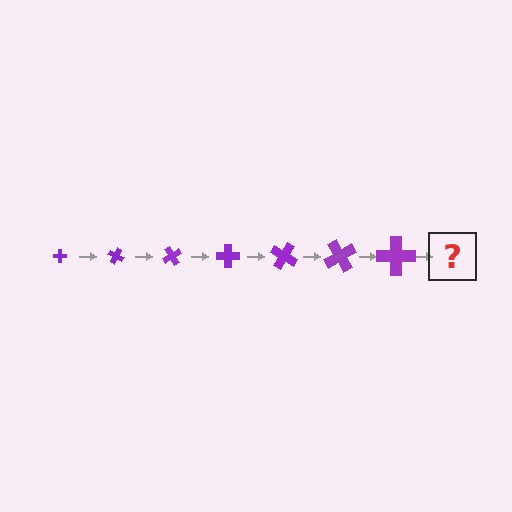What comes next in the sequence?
The next element should be a cross, larger than the previous one and rotated 210 degrees from the start.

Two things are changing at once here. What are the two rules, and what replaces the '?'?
The two rules are that the cross grows larger each step and it rotates 30 degrees each step. The '?' should be a cross, larger than the previous one and rotated 210 degrees from the start.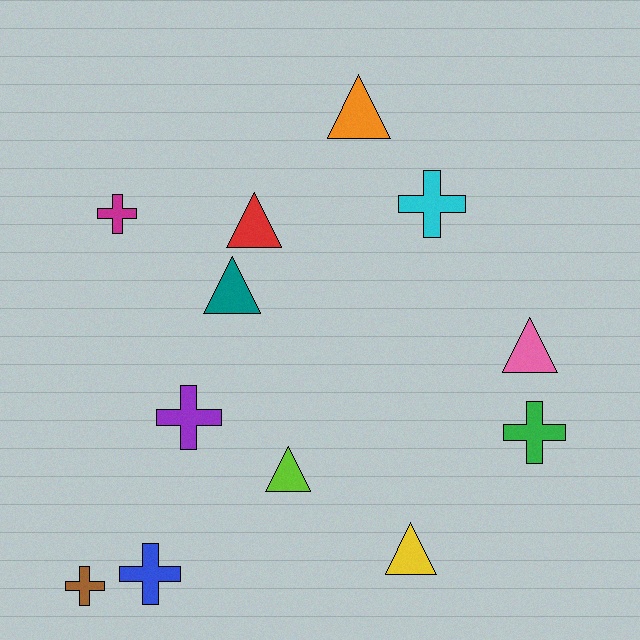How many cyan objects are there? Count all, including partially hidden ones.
There is 1 cyan object.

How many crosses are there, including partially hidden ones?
There are 6 crosses.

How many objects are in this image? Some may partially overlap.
There are 12 objects.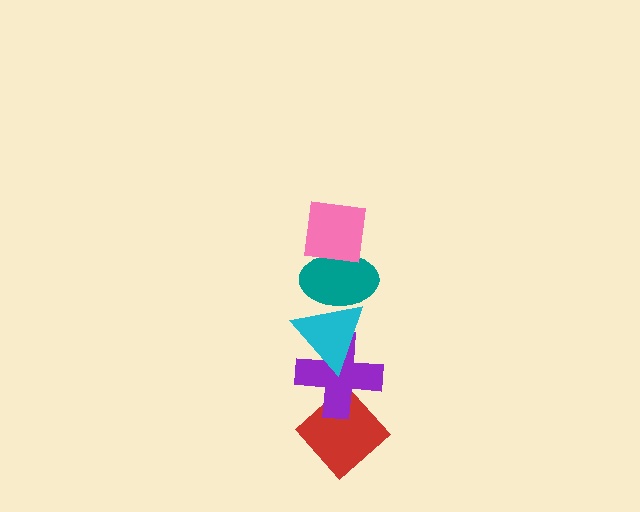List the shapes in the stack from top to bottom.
From top to bottom: the pink square, the teal ellipse, the cyan triangle, the purple cross, the red diamond.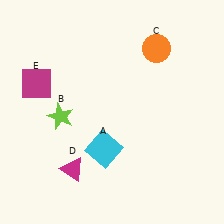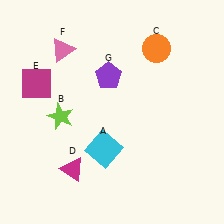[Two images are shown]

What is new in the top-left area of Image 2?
A purple pentagon (G) was added in the top-left area of Image 2.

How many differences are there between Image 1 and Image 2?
There are 2 differences between the two images.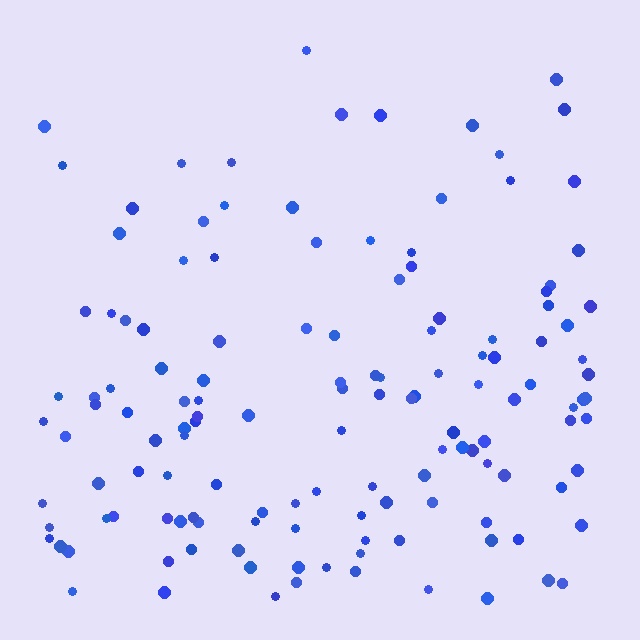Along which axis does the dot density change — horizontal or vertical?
Vertical.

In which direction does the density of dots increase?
From top to bottom, with the bottom side densest.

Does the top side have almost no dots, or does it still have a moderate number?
Still a moderate number, just noticeably fewer than the bottom.